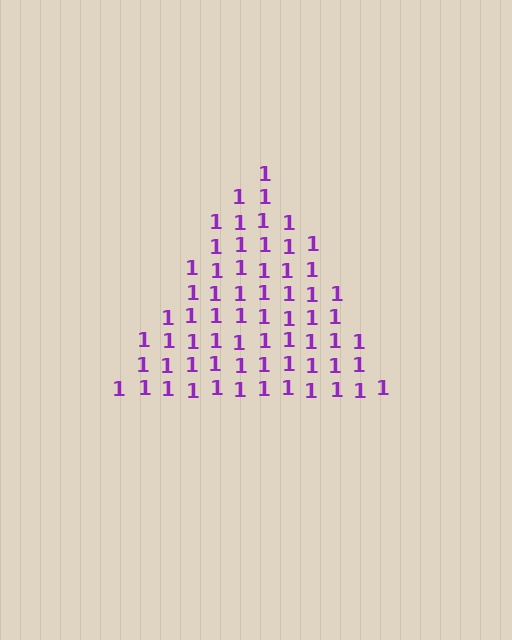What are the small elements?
The small elements are digit 1's.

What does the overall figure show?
The overall figure shows a triangle.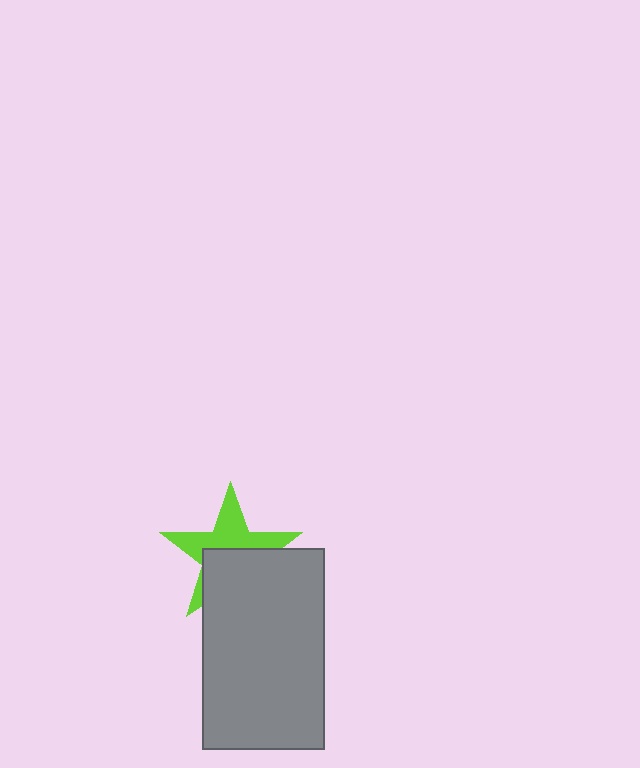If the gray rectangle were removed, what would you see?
You would see the complete lime star.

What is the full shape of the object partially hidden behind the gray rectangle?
The partially hidden object is a lime star.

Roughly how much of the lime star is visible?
About half of it is visible (roughly 50%).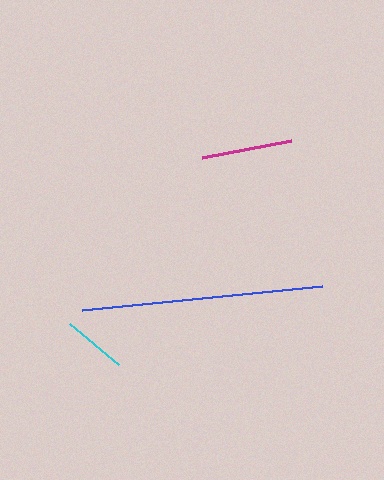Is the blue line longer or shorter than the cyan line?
The blue line is longer than the cyan line.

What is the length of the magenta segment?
The magenta segment is approximately 91 pixels long.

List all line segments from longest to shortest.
From longest to shortest: blue, magenta, cyan.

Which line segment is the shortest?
The cyan line is the shortest at approximately 64 pixels.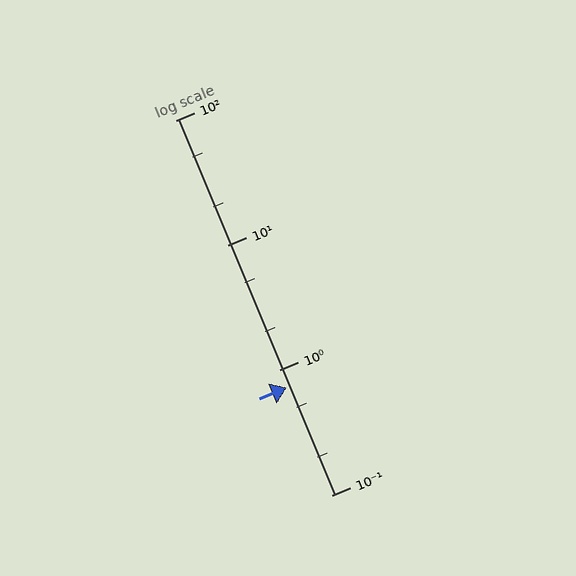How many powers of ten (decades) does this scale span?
The scale spans 3 decades, from 0.1 to 100.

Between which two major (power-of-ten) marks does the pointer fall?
The pointer is between 0.1 and 1.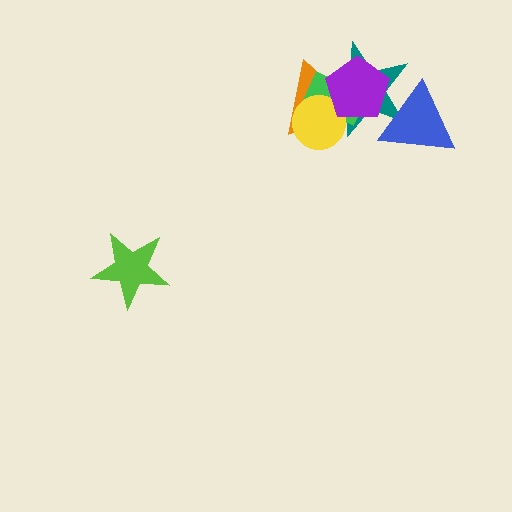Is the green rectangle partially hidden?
Yes, it is partially covered by another shape.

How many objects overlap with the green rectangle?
4 objects overlap with the green rectangle.